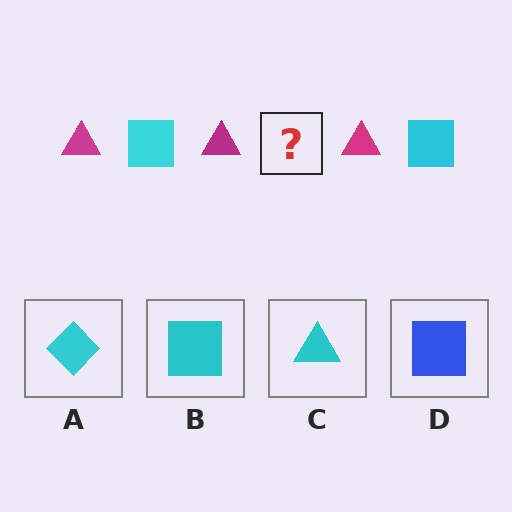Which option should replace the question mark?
Option B.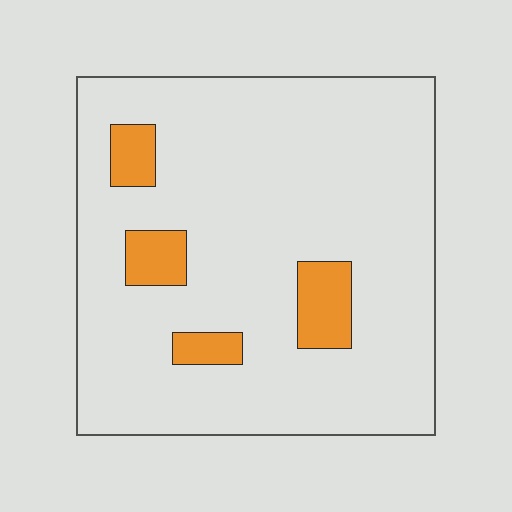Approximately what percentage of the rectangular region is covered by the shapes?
Approximately 10%.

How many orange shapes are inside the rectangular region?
4.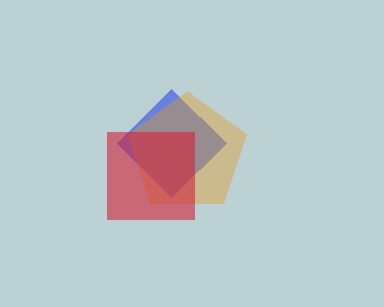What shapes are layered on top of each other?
The layered shapes are: a blue diamond, an orange pentagon, a red square.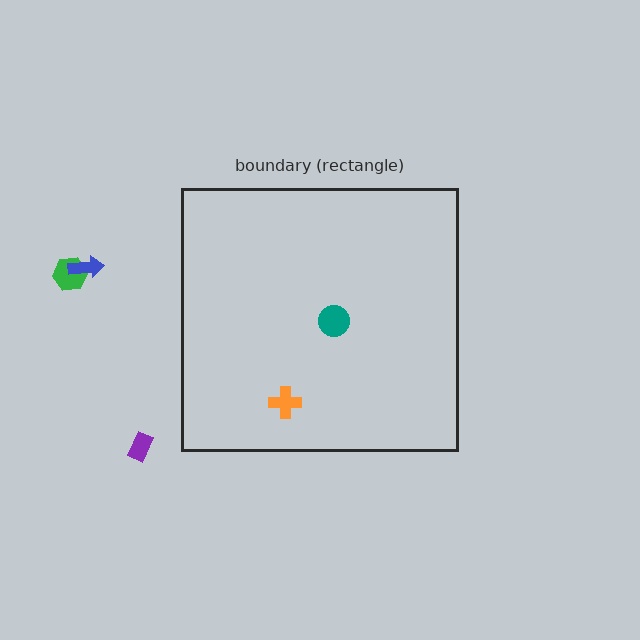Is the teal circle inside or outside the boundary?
Inside.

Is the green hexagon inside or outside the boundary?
Outside.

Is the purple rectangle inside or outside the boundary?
Outside.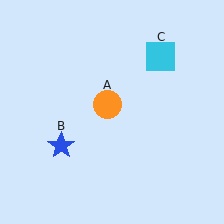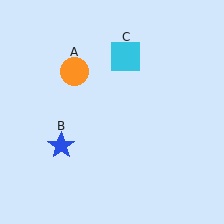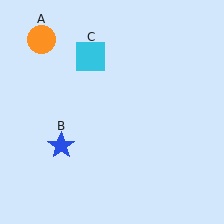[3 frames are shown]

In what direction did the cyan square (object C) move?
The cyan square (object C) moved left.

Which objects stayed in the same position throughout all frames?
Blue star (object B) remained stationary.